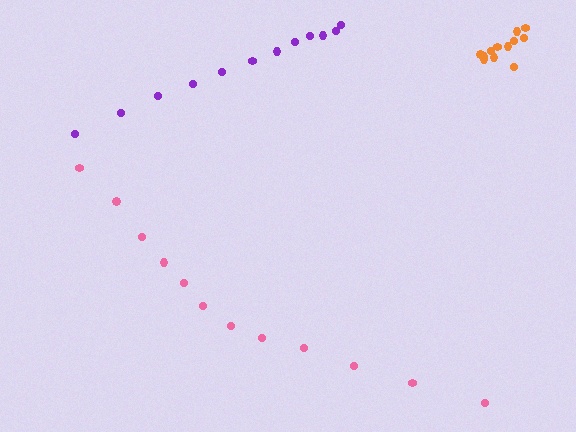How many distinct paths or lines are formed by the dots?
There are 3 distinct paths.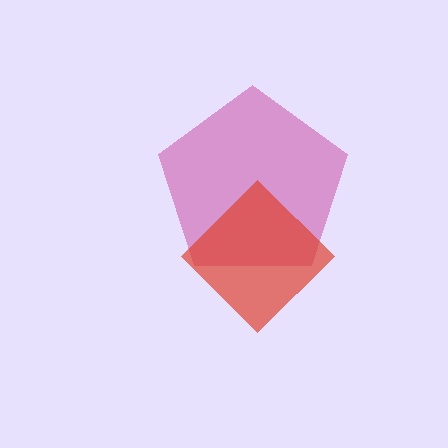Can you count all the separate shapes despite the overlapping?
Yes, there are 2 separate shapes.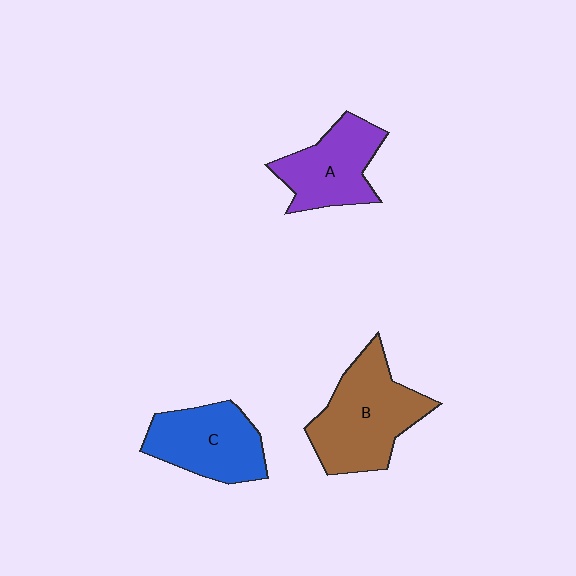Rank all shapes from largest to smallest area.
From largest to smallest: B (brown), C (blue), A (purple).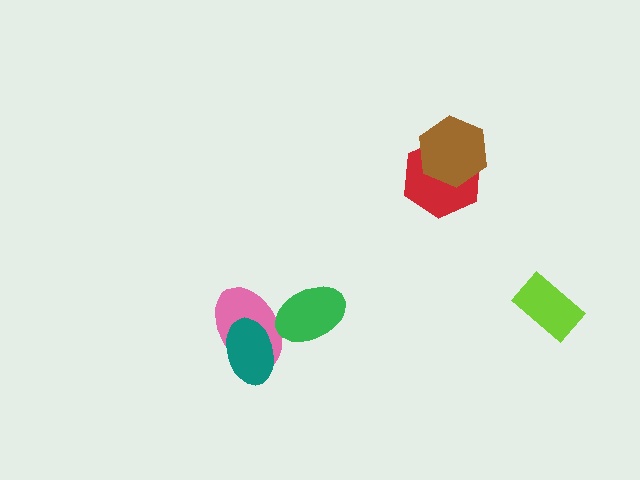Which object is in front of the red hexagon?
The brown hexagon is in front of the red hexagon.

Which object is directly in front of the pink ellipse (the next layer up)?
The teal ellipse is directly in front of the pink ellipse.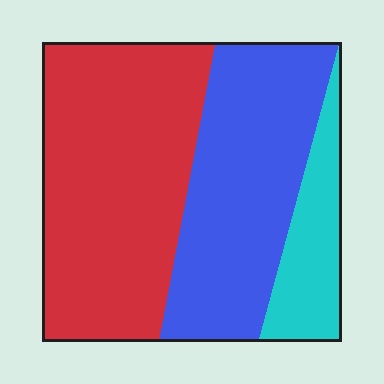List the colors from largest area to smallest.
From largest to smallest: red, blue, cyan.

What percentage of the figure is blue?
Blue covers around 35% of the figure.